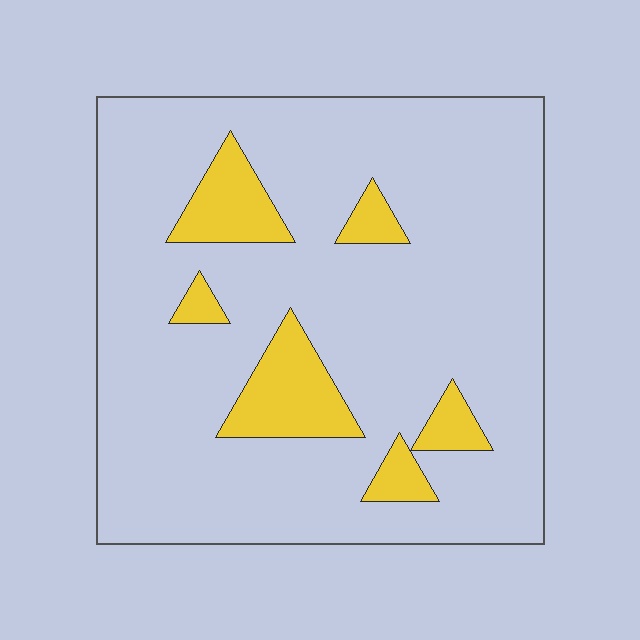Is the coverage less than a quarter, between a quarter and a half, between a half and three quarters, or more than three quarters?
Less than a quarter.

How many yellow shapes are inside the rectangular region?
6.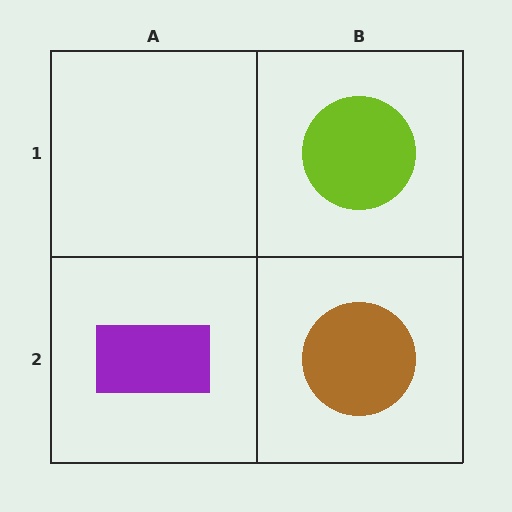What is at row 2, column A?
A purple rectangle.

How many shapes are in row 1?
1 shape.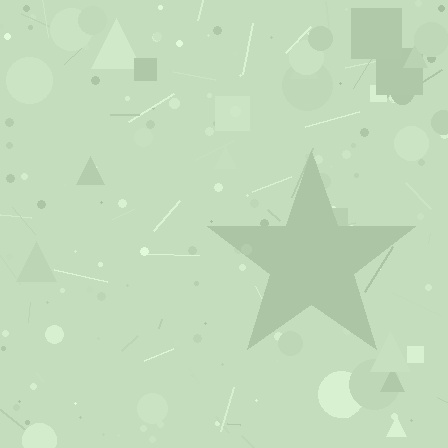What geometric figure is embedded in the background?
A star is embedded in the background.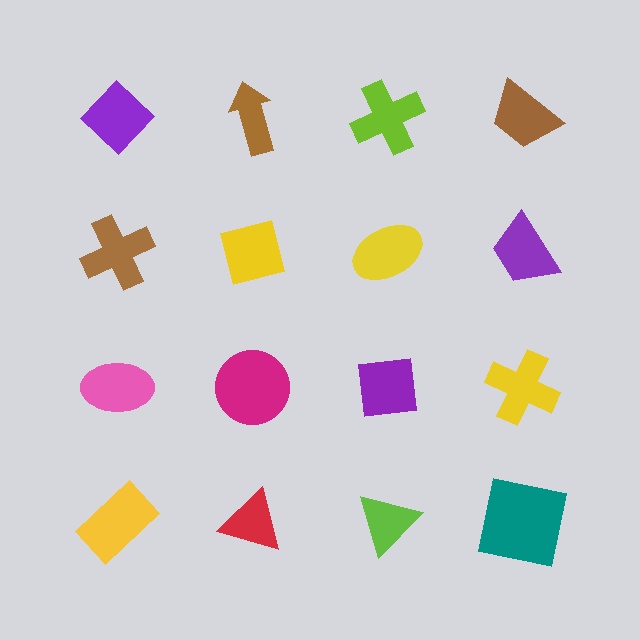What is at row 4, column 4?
A teal square.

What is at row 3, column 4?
A yellow cross.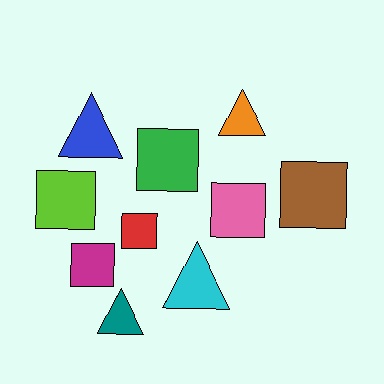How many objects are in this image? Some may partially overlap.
There are 10 objects.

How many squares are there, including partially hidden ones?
There are 6 squares.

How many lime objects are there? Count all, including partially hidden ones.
There is 1 lime object.